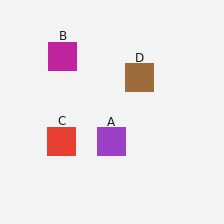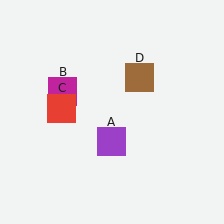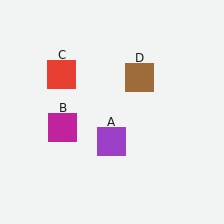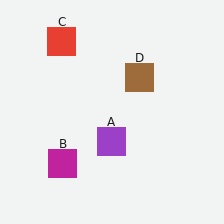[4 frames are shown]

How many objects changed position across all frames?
2 objects changed position: magenta square (object B), red square (object C).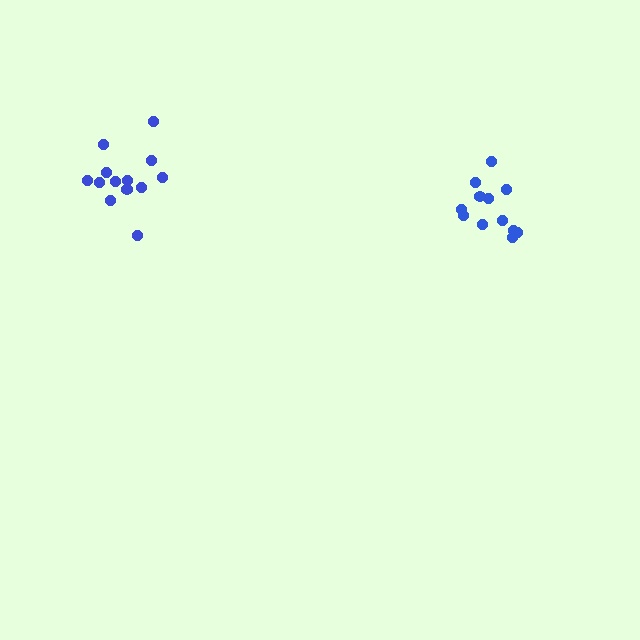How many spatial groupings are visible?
There are 2 spatial groupings.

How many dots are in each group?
Group 1: 13 dots, Group 2: 12 dots (25 total).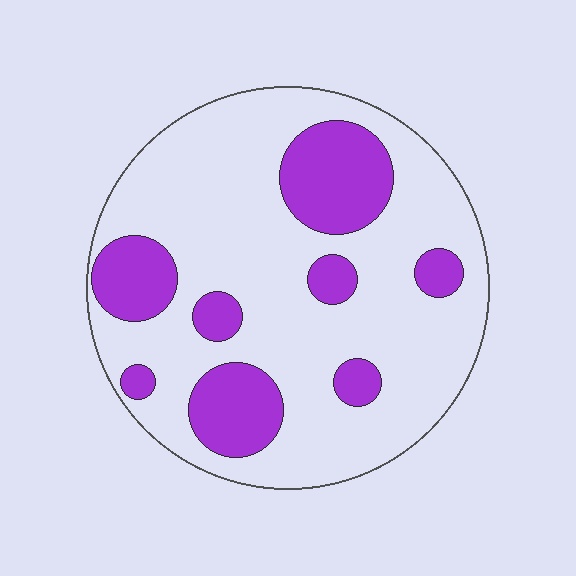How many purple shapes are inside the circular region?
8.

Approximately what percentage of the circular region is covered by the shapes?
Approximately 25%.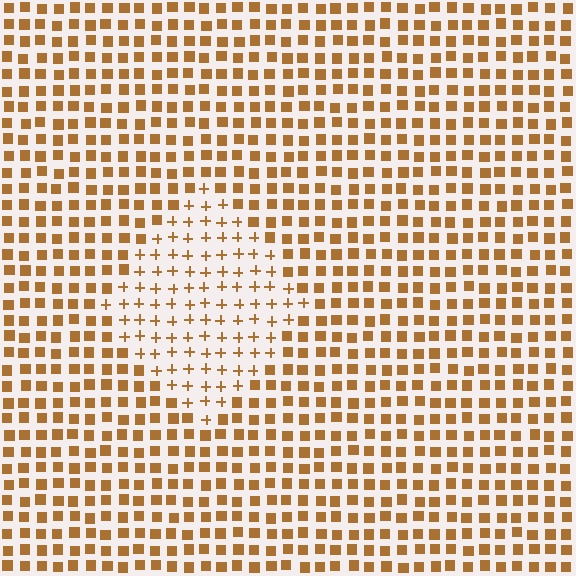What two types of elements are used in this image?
The image uses plus signs inside the diamond region and squares outside it.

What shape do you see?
I see a diamond.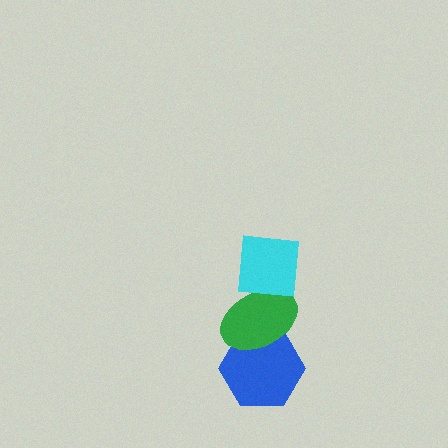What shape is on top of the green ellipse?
The cyan square is on top of the green ellipse.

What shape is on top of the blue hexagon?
The green ellipse is on top of the blue hexagon.